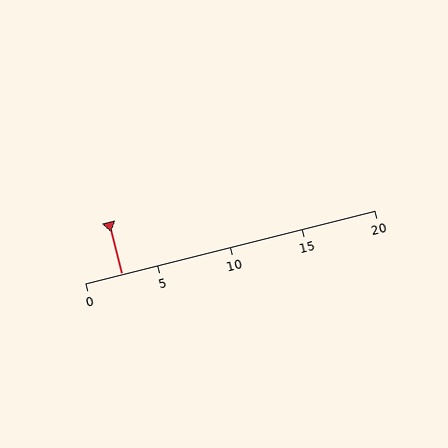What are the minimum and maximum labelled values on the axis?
The axis runs from 0 to 20.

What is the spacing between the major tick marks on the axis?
The major ticks are spaced 5 apart.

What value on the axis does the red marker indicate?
The marker indicates approximately 2.5.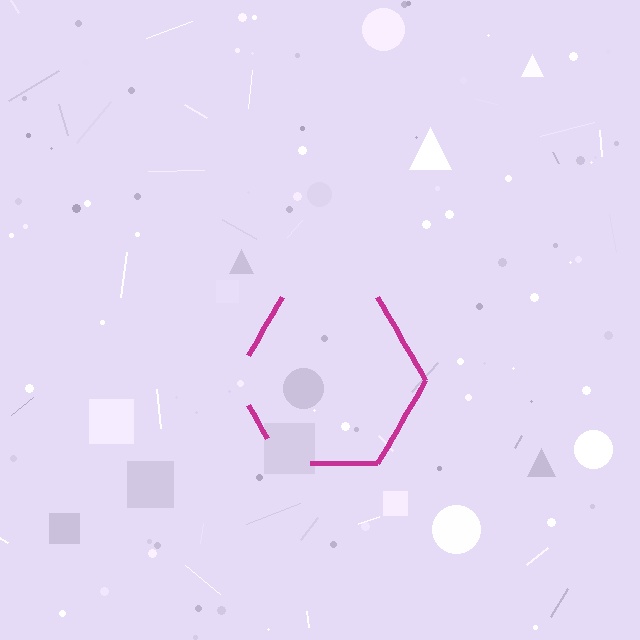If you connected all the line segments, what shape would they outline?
They would outline a hexagon.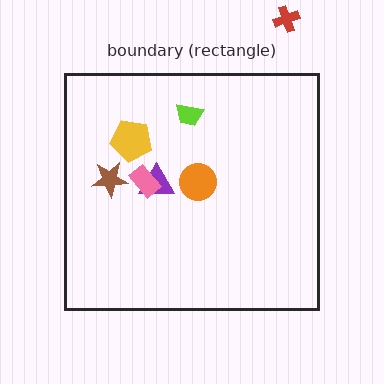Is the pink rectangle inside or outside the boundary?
Inside.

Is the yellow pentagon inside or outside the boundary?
Inside.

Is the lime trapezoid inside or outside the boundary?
Inside.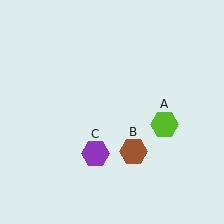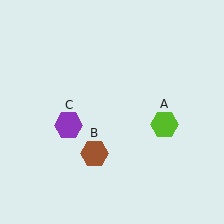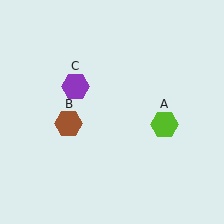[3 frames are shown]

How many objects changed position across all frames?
2 objects changed position: brown hexagon (object B), purple hexagon (object C).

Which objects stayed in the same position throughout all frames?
Lime hexagon (object A) remained stationary.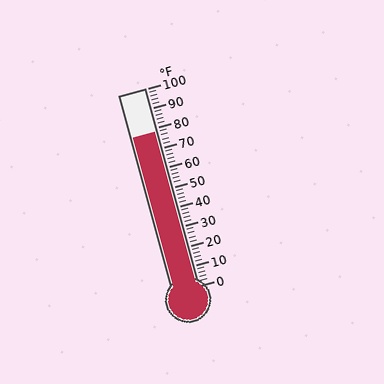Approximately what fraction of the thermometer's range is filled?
The thermometer is filled to approximately 80% of its range.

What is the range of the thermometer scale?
The thermometer scale ranges from 0°F to 100°F.